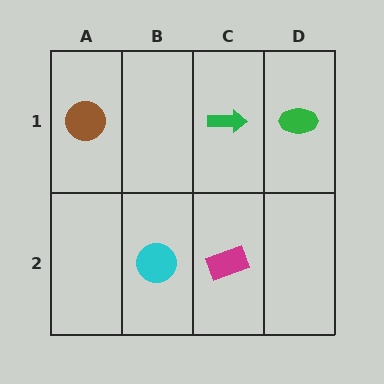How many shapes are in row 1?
3 shapes.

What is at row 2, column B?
A cyan circle.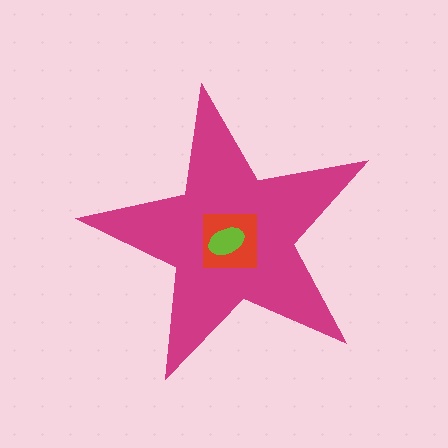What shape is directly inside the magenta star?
The red square.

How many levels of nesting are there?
3.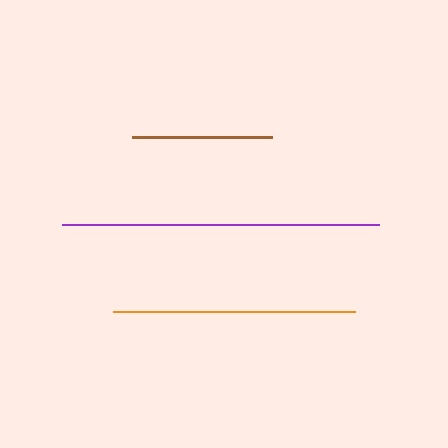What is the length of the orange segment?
The orange segment is approximately 242 pixels long.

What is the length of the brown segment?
The brown segment is approximately 140 pixels long.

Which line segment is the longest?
The purple line is the longest at approximately 316 pixels.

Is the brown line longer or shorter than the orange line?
The orange line is longer than the brown line.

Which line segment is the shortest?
The brown line is the shortest at approximately 140 pixels.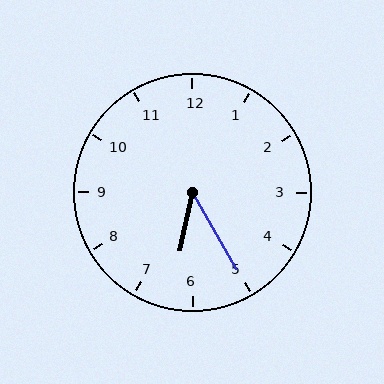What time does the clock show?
6:25.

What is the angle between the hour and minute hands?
Approximately 42 degrees.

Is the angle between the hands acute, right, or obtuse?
It is acute.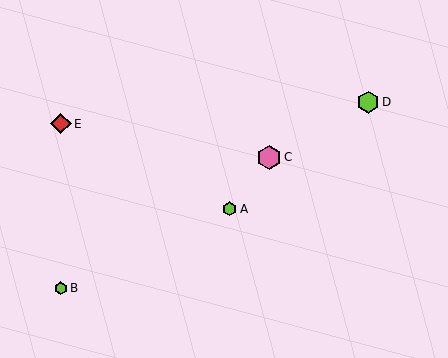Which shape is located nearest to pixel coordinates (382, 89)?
The lime hexagon (labeled D) at (368, 102) is nearest to that location.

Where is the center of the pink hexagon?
The center of the pink hexagon is at (269, 157).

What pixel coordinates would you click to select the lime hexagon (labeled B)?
Click at (61, 288) to select the lime hexagon B.